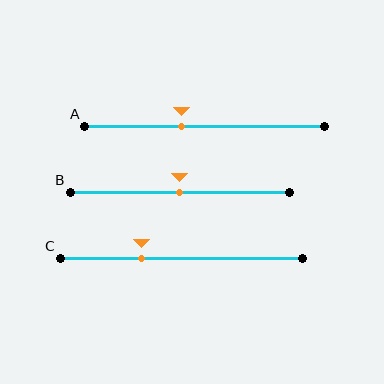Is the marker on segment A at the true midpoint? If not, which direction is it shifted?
No, the marker on segment A is shifted to the left by about 10% of the segment length.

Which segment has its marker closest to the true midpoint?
Segment B has its marker closest to the true midpoint.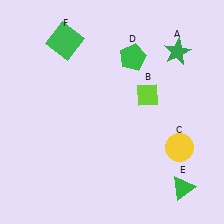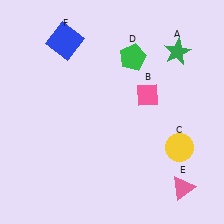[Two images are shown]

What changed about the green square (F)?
In Image 1, F is green. In Image 2, it changed to blue.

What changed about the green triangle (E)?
In Image 1, E is green. In Image 2, it changed to pink.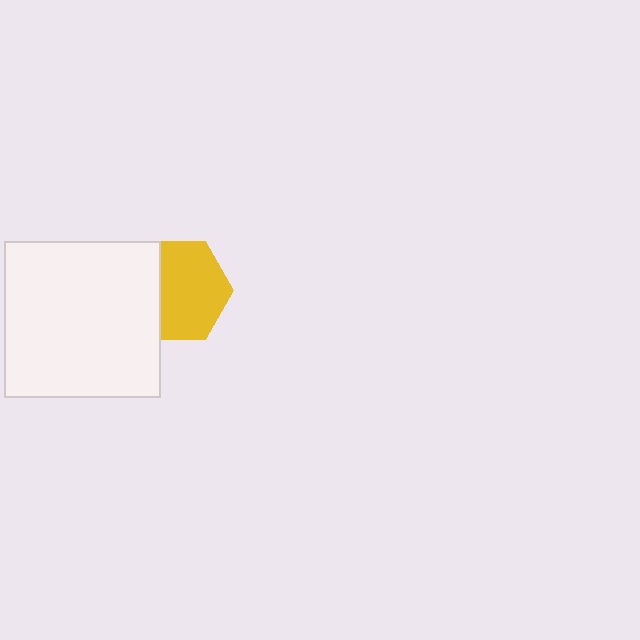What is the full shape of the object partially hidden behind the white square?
The partially hidden object is a yellow hexagon.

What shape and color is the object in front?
The object in front is a white square.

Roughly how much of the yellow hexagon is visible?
Most of it is visible (roughly 68%).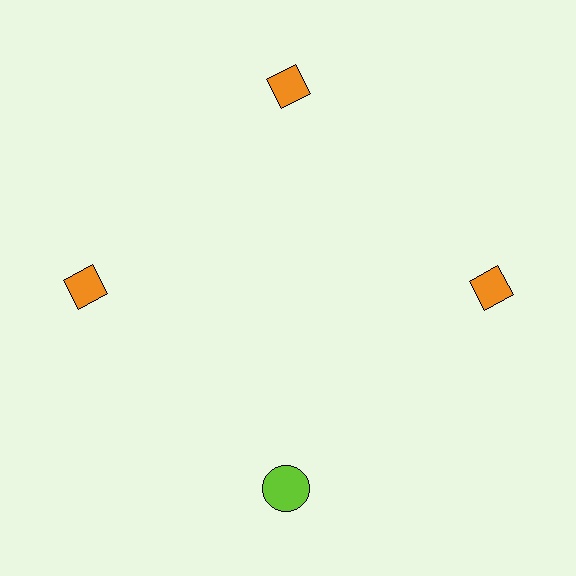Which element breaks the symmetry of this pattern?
The lime circle at roughly the 6 o'clock position breaks the symmetry. All other shapes are orange diamonds.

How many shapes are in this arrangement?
There are 4 shapes arranged in a ring pattern.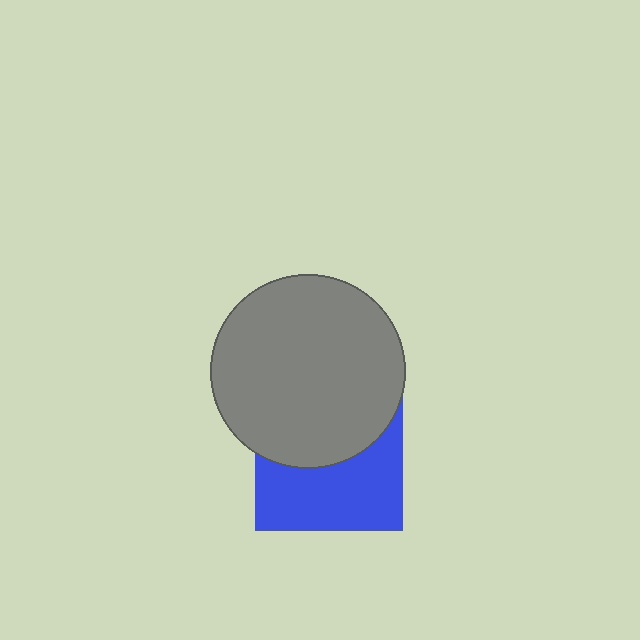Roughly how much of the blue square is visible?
About half of it is visible (roughly 51%).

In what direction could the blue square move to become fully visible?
The blue square could move down. That would shift it out from behind the gray circle entirely.